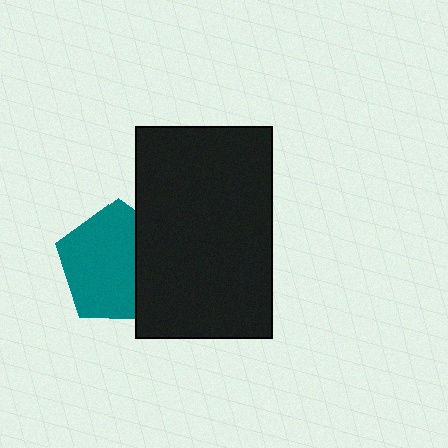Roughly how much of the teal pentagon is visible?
Most of it is visible (roughly 68%).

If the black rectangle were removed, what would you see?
You would see the complete teal pentagon.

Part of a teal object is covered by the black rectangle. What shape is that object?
It is a pentagon.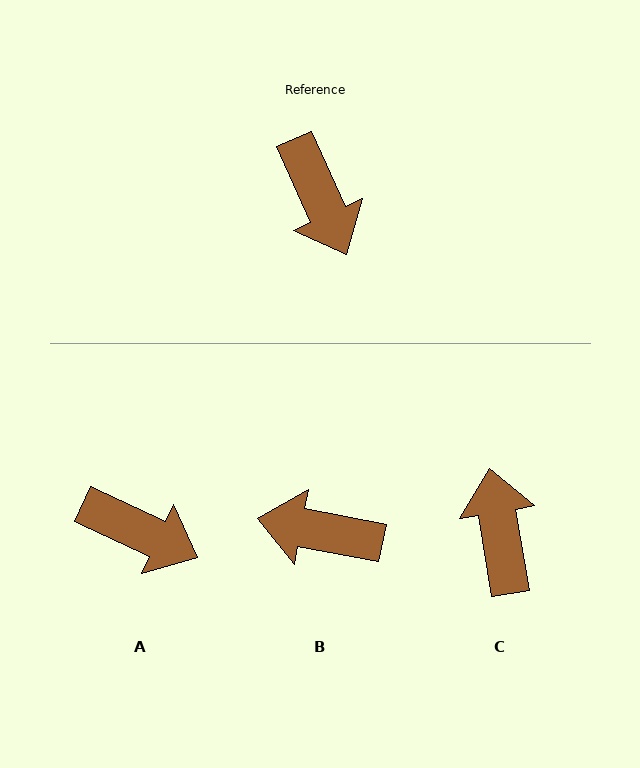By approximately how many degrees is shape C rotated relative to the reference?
Approximately 165 degrees counter-clockwise.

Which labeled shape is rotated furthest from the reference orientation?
C, about 165 degrees away.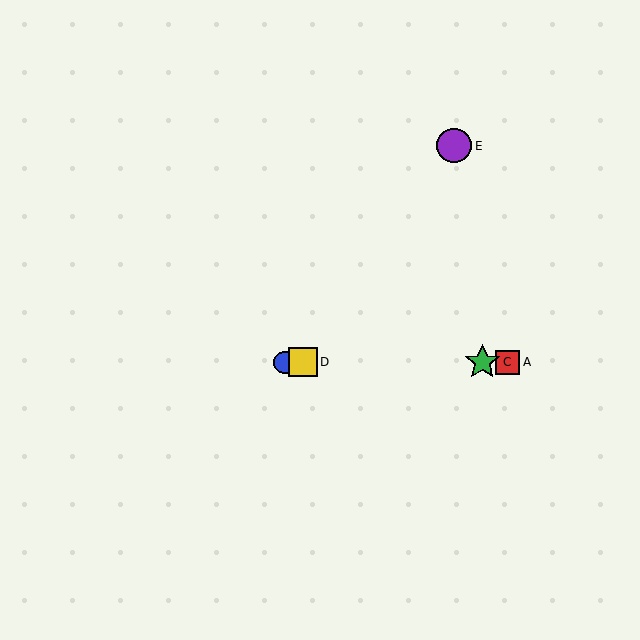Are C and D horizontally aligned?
Yes, both are at y≈362.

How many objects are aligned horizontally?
4 objects (A, B, C, D) are aligned horizontally.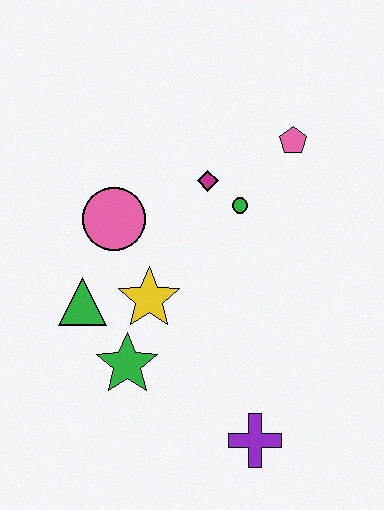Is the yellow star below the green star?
No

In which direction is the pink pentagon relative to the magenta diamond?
The pink pentagon is to the right of the magenta diamond.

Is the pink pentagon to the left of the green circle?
No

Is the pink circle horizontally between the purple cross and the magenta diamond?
No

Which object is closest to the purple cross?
The green star is closest to the purple cross.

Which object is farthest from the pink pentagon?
The purple cross is farthest from the pink pentagon.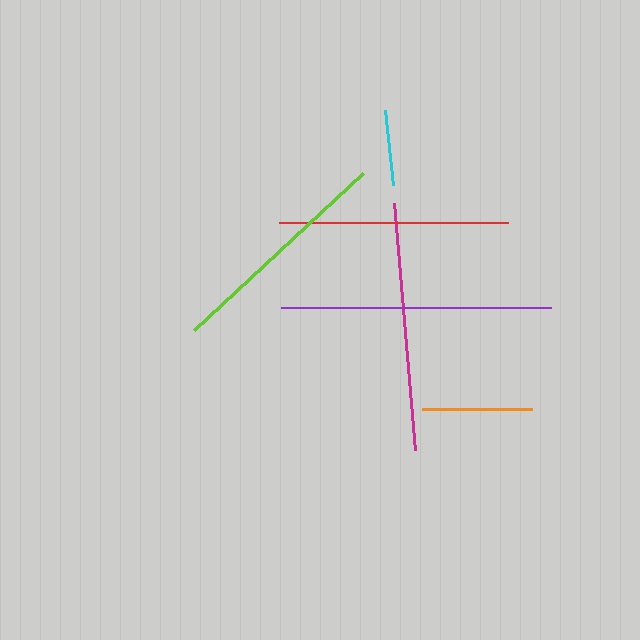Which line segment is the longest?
The purple line is the longest at approximately 269 pixels.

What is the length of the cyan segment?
The cyan segment is approximately 76 pixels long.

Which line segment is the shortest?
The cyan line is the shortest at approximately 76 pixels.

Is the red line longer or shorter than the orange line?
The red line is longer than the orange line.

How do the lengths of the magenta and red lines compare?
The magenta and red lines are approximately the same length.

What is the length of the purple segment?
The purple segment is approximately 269 pixels long.